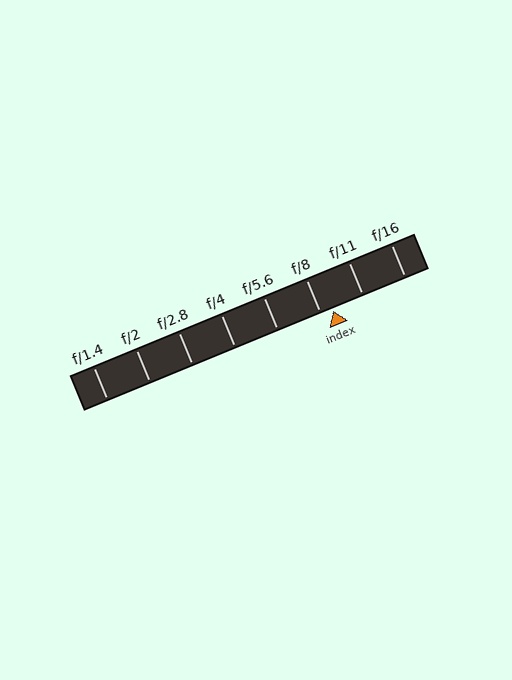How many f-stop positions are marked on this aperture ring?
There are 8 f-stop positions marked.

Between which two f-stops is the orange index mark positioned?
The index mark is between f/8 and f/11.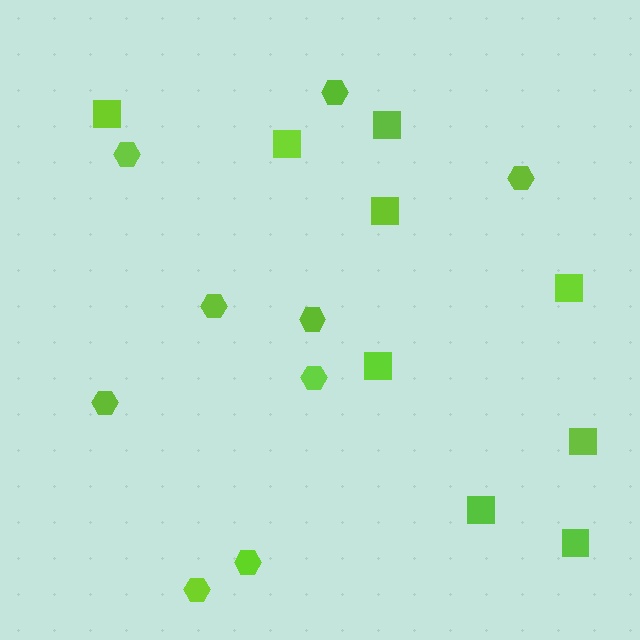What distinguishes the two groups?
There are 2 groups: one group of hexagons (9) and one group of squares (9).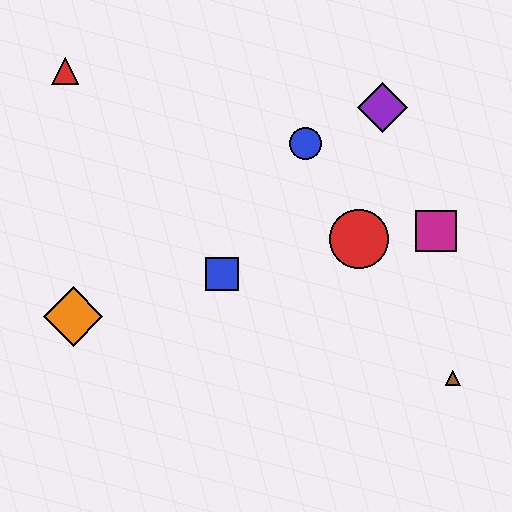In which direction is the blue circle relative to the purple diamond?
The blue circle is to the left of the purple diamond.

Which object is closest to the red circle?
The magenta square is closest to the red circle.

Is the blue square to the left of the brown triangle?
Yes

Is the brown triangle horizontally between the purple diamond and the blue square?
No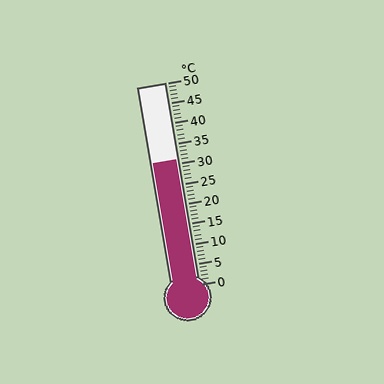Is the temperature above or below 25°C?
The temperature is above 25°C.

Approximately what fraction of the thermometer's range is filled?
The thermometer is filled to approximately 60% of its range.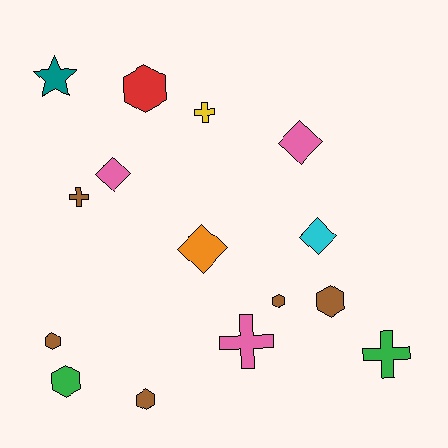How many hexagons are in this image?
There are 6 hexagons.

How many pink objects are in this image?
There are 3 pink objects.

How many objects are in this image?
There are 15 objects.